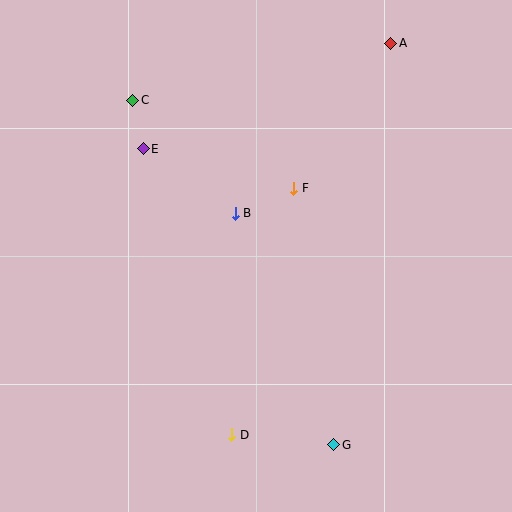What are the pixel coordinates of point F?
Point F is at (294, 188).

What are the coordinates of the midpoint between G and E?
The midpoint between G and E is at (239, 297).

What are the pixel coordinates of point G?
Point G is at (334, 445).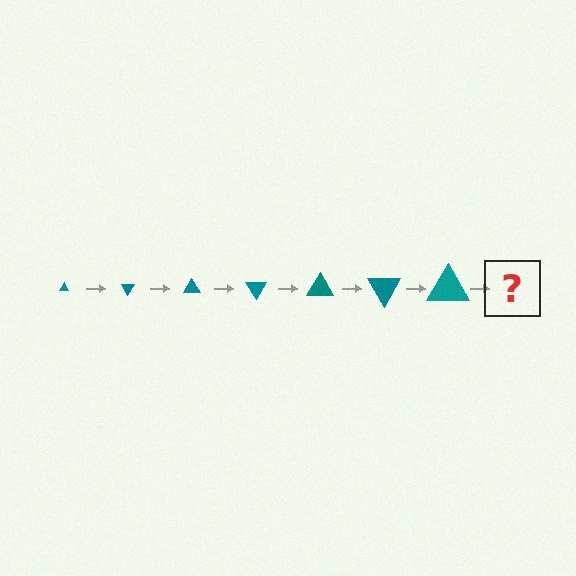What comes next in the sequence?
The next element should be a triangle, larger than the previous one and rotated 420 degrees from the start.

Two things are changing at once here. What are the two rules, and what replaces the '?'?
The two rules are that the triangle grows larger each step and it rotates 60 degrees each step. The '?' should be a triangle, larger than the previous one and rotated 420 degrees from the start.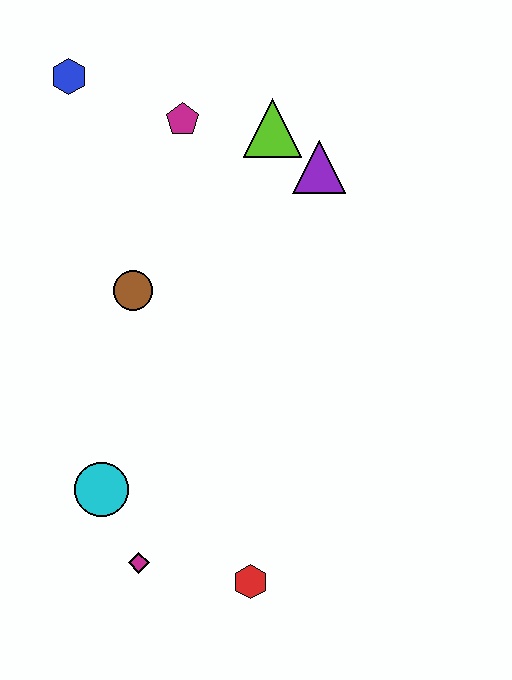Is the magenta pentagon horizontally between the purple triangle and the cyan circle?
Yes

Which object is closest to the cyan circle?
The magenta diamond is closest to the cyan circle.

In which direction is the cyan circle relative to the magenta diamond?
The cyan circle is above the magenta diamond.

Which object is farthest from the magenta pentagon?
The red hexagon is farthest from the magenta pentagon.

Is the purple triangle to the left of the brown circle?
No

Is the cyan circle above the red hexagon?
Yes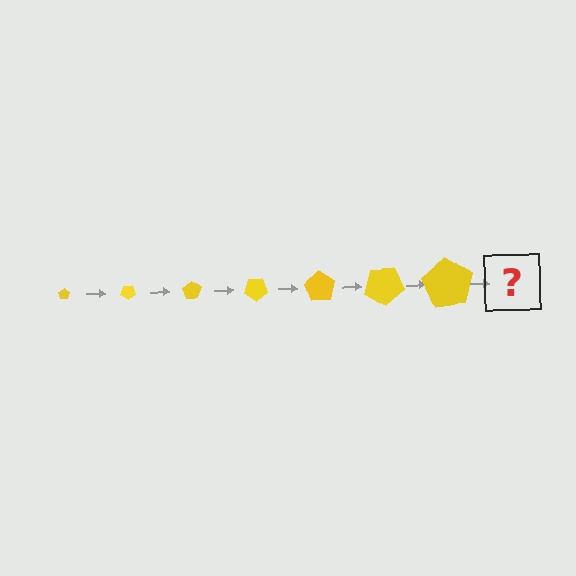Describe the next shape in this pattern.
It should be a pentagon, larger than the previous one and rotated 245 degrees from the start.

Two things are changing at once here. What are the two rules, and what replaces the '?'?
The two rules are that the pentagon grows larger each step and it rotates 35 degrees each step. The '?' should be a pentagon, larger than the previous one and rotated 245 degrees from the start.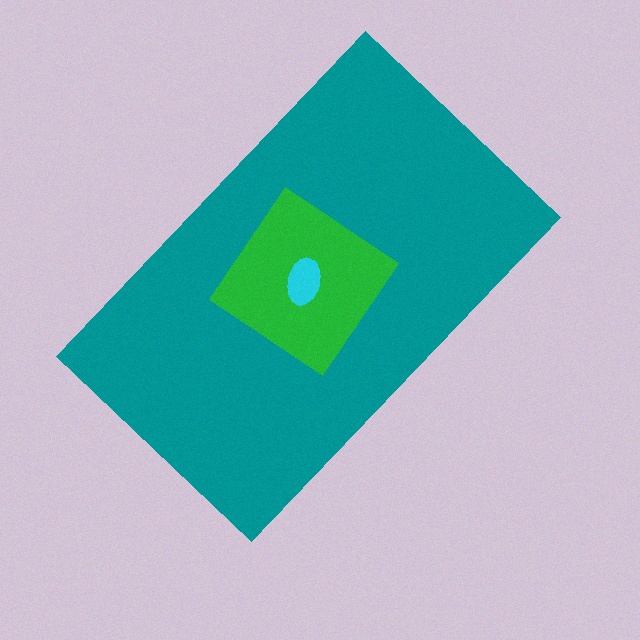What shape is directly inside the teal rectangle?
The green diamond.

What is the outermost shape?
The teal rectangle.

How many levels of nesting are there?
3.